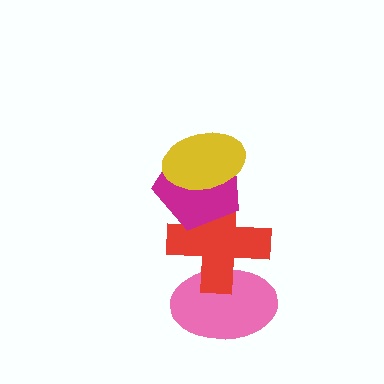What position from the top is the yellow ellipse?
The yellow ellipse is 1st from the top.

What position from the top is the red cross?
The red cross is 3rd from the top.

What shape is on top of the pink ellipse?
The red cross is on top of the pink ellipse.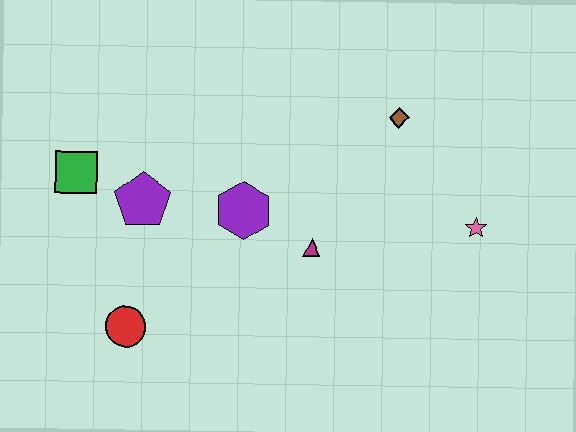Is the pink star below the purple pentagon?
Yes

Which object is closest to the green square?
The purple pentagon is closest to the green square.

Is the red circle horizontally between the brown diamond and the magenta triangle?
No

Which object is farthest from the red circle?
The pink star is farthest from the red circle.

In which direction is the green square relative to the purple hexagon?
The green square is to the left of the purple hexagon.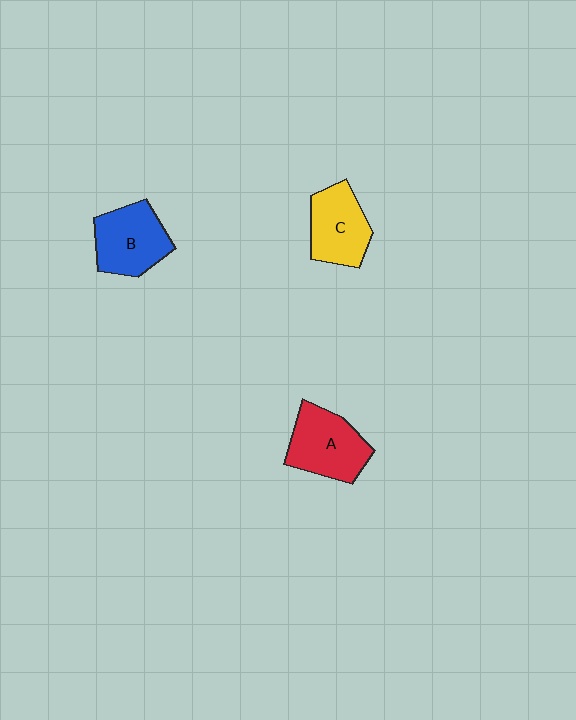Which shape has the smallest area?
Shape C (yellow).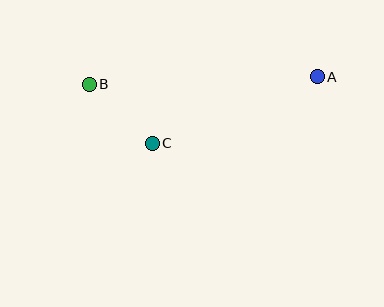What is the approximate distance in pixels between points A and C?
The distance between A and C is approximately 177 pixels.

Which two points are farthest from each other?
Points A and B are farthest from each other.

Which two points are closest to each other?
Points B and C are closest to each other.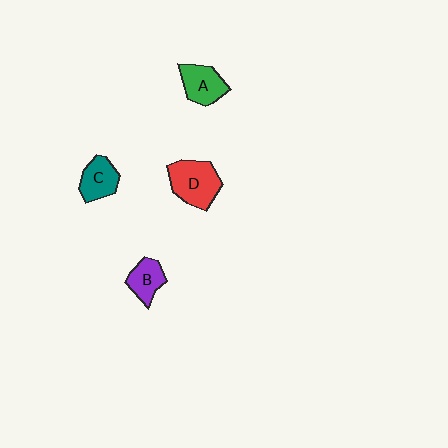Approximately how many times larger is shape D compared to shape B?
Approximately 1.6 times.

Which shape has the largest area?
Shape D (red).